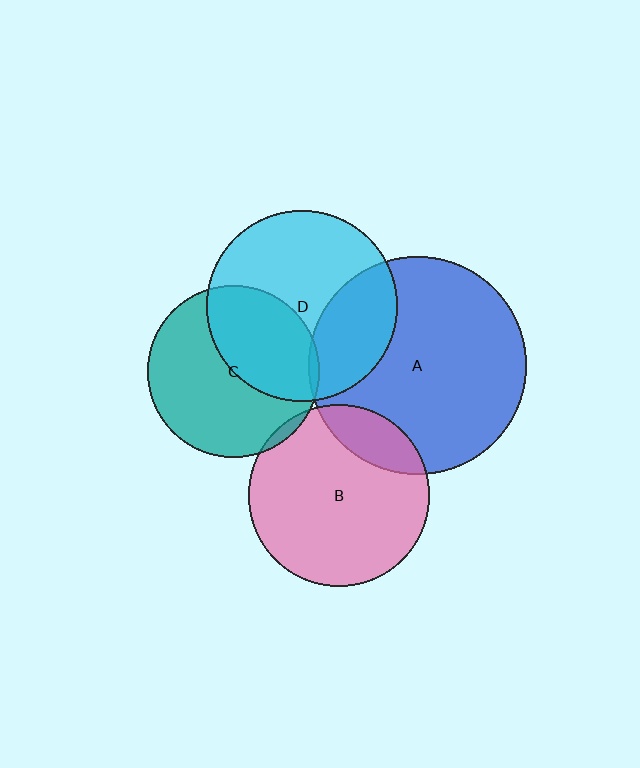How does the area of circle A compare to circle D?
Approximately 1.3 times.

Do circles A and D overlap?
Yes.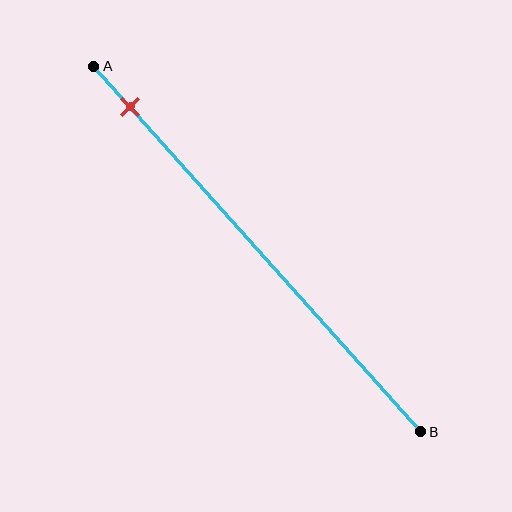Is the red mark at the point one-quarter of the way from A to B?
No, the mark is at about 10% from A, not at the 25% one-quarter point.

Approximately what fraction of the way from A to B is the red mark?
The red mark is approximately 10% of the way from A to B.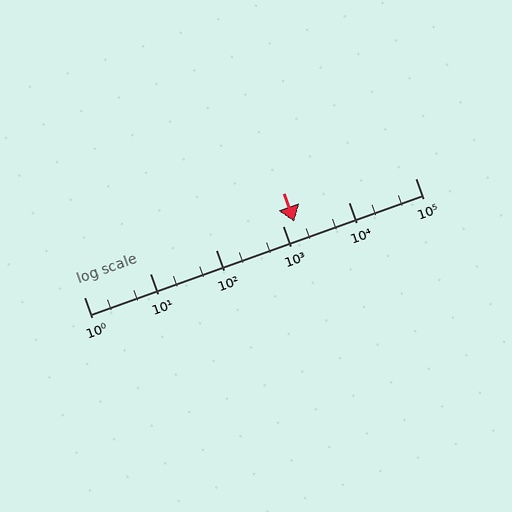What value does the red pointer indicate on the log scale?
The pointer indicates approximately 1500.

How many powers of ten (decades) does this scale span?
The scale spans 5 decades, from 1 to 100000.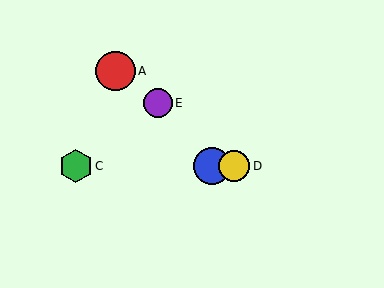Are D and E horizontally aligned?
No, D is at y≈166 and E is at y≈103.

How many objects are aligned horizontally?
3 objects (B, C, D) are aligned horizontally.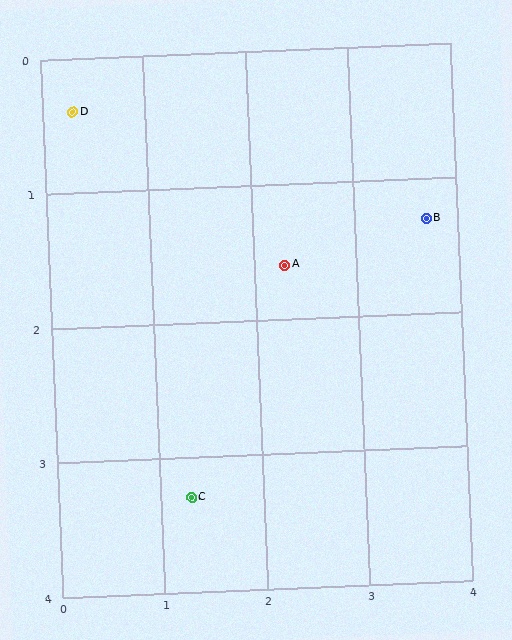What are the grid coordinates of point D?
Point D is at approximately (0.3, 0.4).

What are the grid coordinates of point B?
Point B is at approximately (3.7, 1.3).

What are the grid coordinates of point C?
Point C is at approximately (1.3, 3.3).